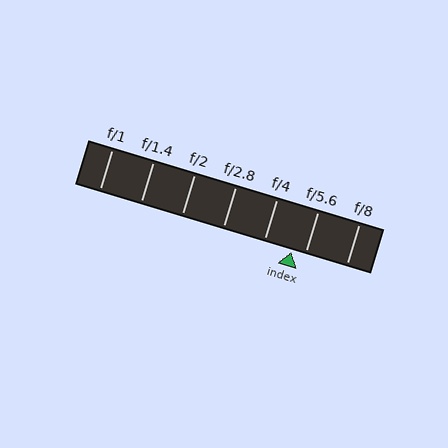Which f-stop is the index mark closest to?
The index mark is closest to f/5.6.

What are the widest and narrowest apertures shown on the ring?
The widest aperture shown is f/1 and the narrowest is f/8.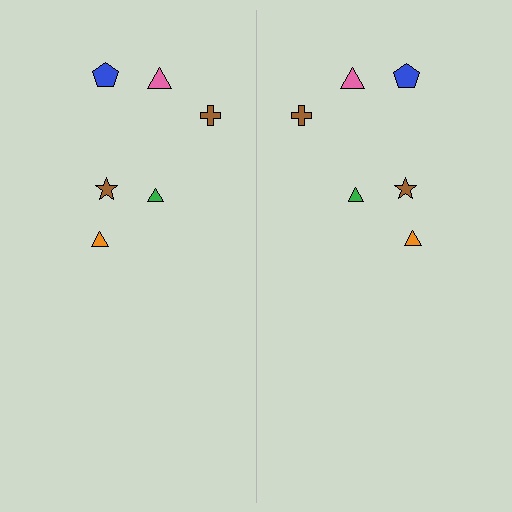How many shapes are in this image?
There are 12 shapes in this image.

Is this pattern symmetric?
Yes, this pattern has bilateral (reflection) symmetry.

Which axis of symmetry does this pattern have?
The pattern has a vertical axis of symmetry running through the center of the image.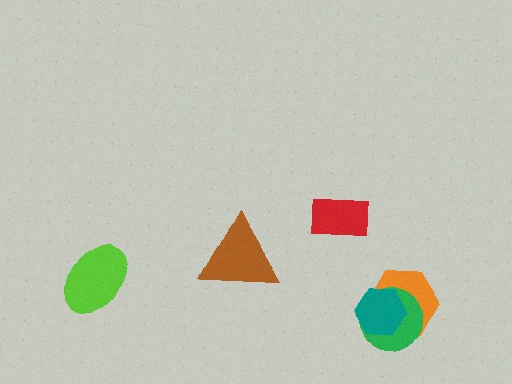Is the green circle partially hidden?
Yes, it is partially covered by another shape.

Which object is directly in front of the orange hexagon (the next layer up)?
The green circle is directly in front of the orange hexagon.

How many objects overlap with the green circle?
2 objects overlap with the green circle.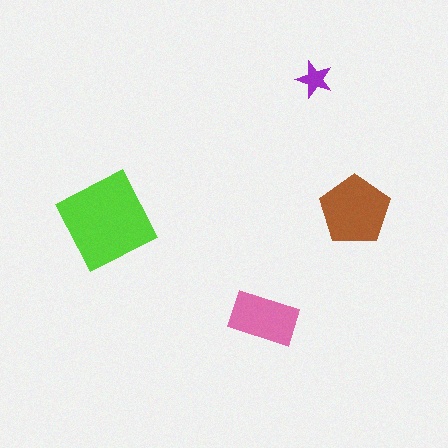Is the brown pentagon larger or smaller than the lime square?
Smaller.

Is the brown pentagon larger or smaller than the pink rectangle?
Larger.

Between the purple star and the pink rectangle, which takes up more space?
The pink rectangle.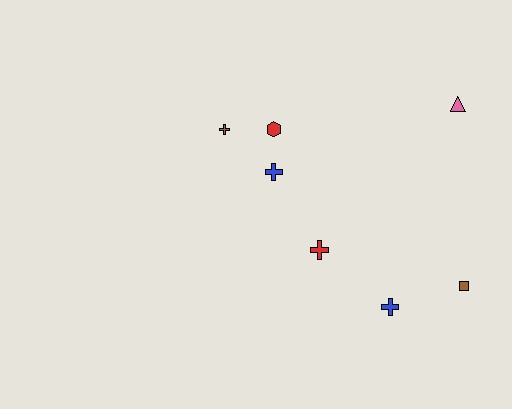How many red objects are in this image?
There are 2 red objects.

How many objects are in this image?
There are 7 objects.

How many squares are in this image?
There is 1 square.